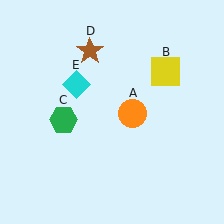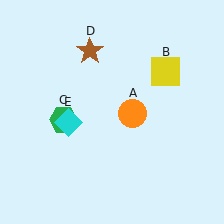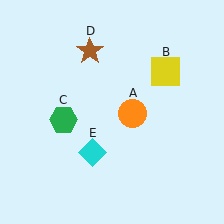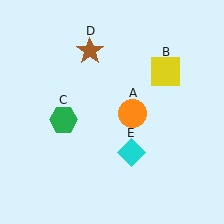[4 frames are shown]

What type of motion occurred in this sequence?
The cyan diamond (object E) rotated counterclockwise around the center of the scene.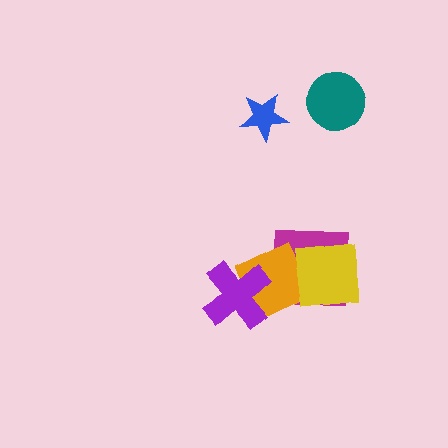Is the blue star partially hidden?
No, no other shape covers it.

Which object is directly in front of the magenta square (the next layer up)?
The orange diamond is directly in front of the magenta square.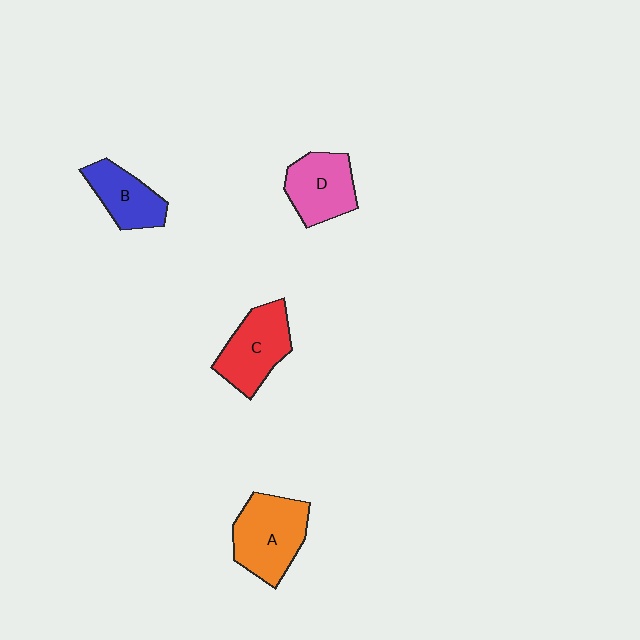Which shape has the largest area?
Shape A (orange).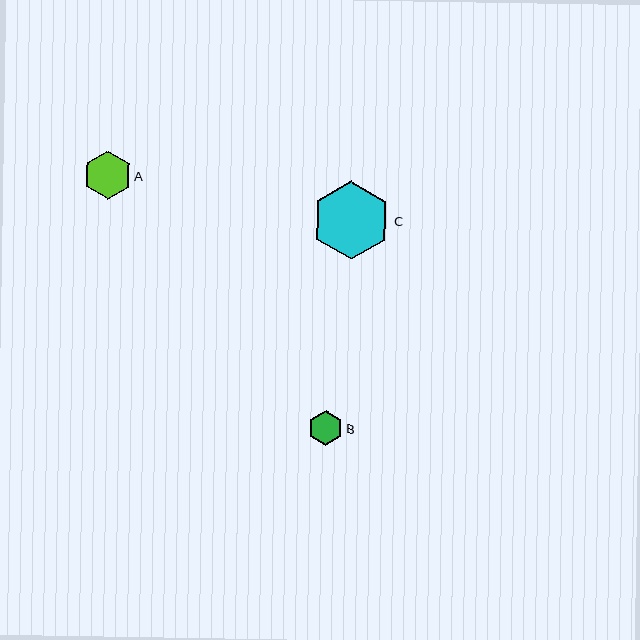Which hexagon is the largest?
Hexagon C is the largest with a size of approximately 78 pixels.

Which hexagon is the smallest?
Hexagon B is the smallest with a size of approximately 35 pixels.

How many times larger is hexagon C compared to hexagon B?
Hexagon C is approximately 2.2 times the size of hexagon B.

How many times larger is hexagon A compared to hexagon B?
Hexagon A is approximately 1.4 times the size of hexagon B.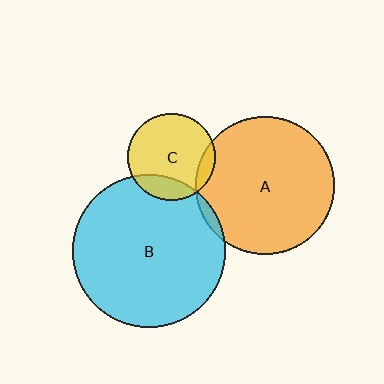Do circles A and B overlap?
Yes.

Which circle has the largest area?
Circle B (cyan).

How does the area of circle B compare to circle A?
Approximately 1.2 times.